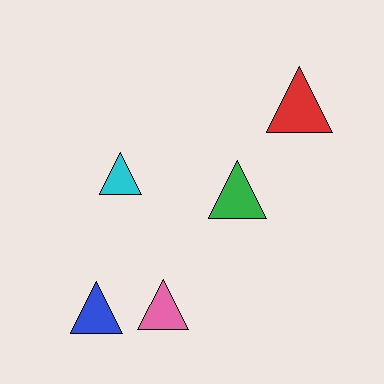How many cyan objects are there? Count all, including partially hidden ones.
There is 1 cyan object.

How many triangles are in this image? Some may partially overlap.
There are 5 triangles.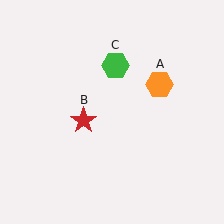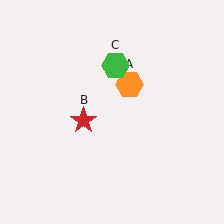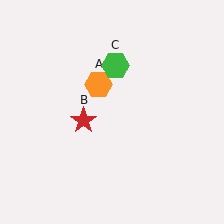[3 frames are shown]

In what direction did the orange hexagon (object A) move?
The orange hexagon (object A) moved left.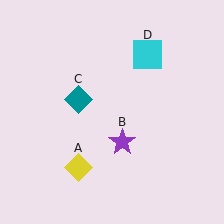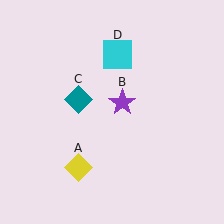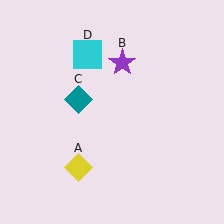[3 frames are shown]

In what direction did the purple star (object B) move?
The purple star (object B) moved up.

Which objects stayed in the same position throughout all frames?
Yellow diamond (object A) and teal diamond (object C) remained stationary.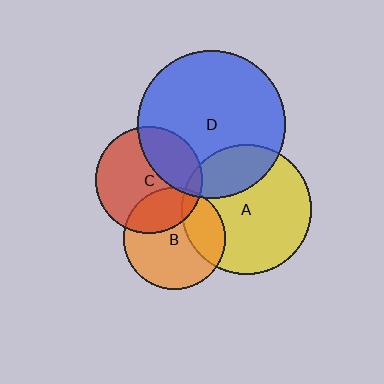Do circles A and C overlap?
Yes.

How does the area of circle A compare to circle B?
Approximately 1.6 times.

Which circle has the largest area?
Circle D (blue).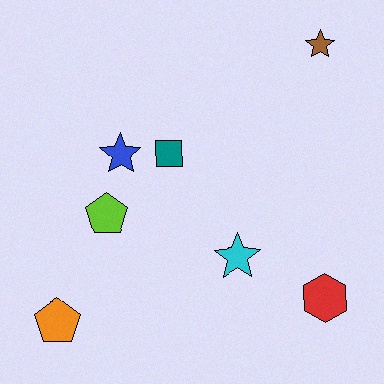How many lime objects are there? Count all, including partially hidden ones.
There is 1 lime object.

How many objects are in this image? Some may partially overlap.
There are 7 objects.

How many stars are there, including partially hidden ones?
There are 3 stars.